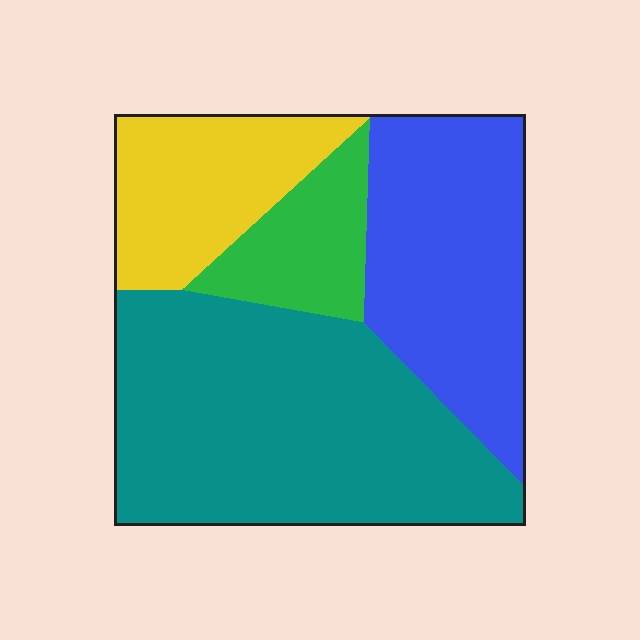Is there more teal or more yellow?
Teal.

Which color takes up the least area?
Green, at roughly 10%.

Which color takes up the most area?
Teal, at roughly 45%.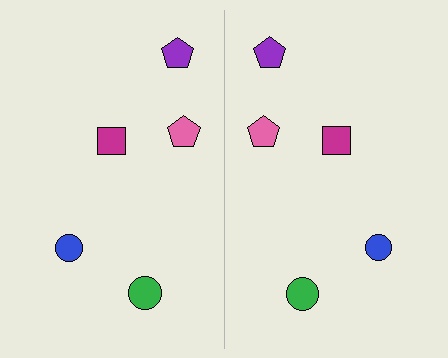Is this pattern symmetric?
Yes, this pattern has bilateral (reflection) symmetry.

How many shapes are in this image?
There are 10 shapes in this image.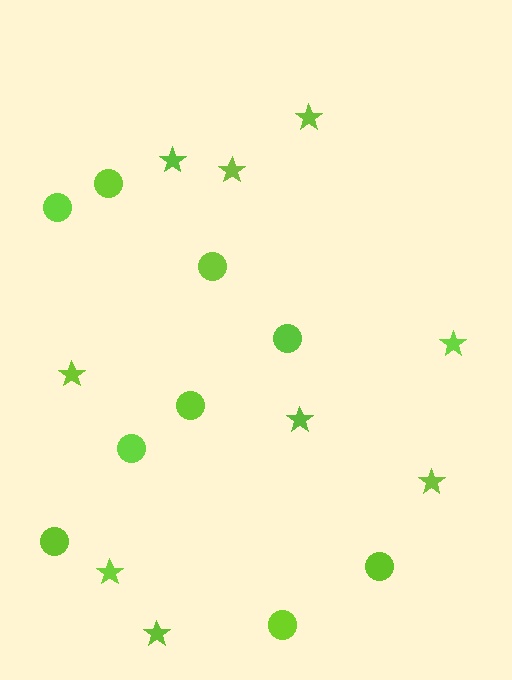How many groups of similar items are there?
There are 2 groups: one group of circles (9) and one group of stars (9).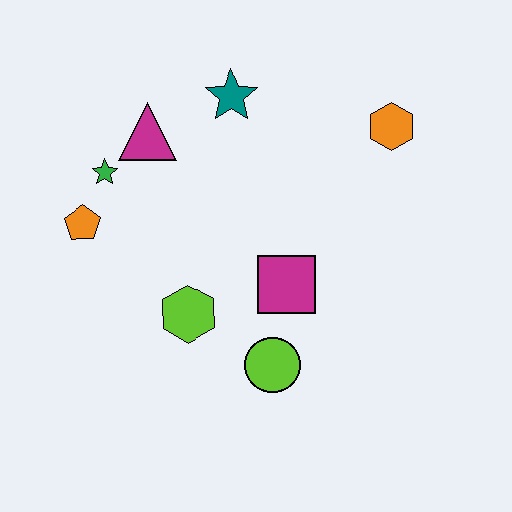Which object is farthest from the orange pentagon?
The orange hexagon is farthest from the orange pentagon.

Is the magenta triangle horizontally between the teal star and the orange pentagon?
Yes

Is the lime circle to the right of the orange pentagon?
Yes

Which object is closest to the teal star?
The magenta triangle is closest to the teal star.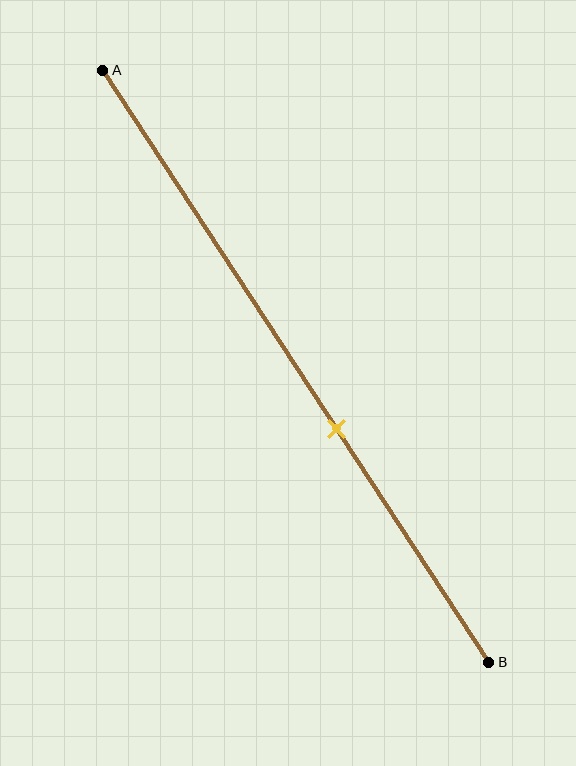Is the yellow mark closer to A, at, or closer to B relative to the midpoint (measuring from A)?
The yellow mark is closer to point B than the midpoint of segment AB.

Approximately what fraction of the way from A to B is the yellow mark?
The yellow mark is approximately 60% of the way from A to B.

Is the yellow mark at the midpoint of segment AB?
No, the mark is at about 60% from A, not at the 50% midpoint.